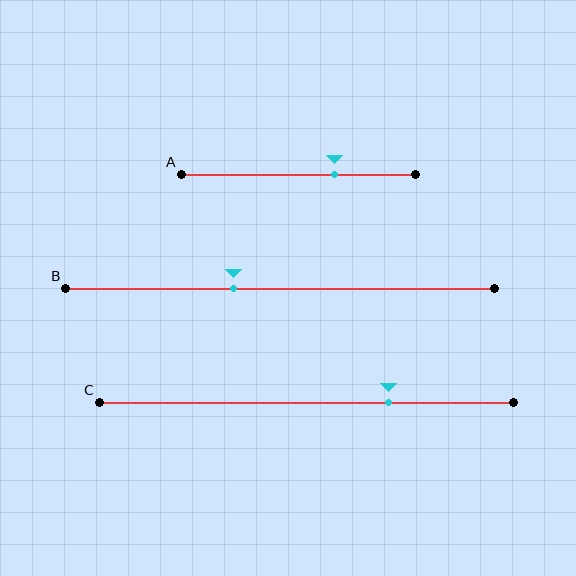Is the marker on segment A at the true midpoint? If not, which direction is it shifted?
No, the marker on segment A is shifted to the right by about 15% of the segment length.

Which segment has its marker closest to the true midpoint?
Segment B has its marker closest to the true midpoint.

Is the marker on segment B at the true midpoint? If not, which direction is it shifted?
No, the marker on segment B is shifted to the left by about 11% of the segment length.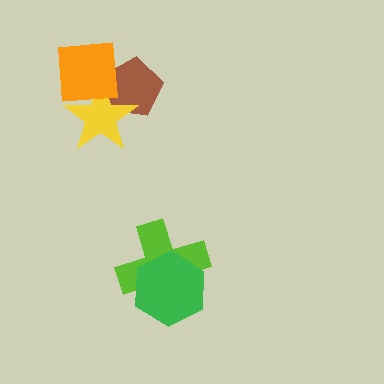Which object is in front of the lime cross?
The green hexagon is in front of the lime cross.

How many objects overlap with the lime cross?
1 object overlaps with the lime cross.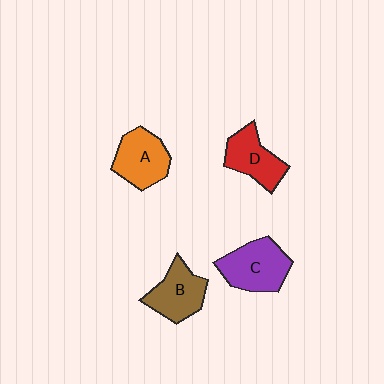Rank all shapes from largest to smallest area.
From largest to smallest: C (purple), A (orange), B (brown), D (red).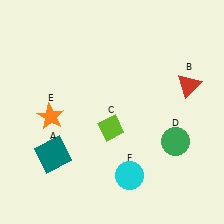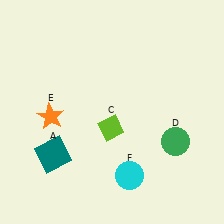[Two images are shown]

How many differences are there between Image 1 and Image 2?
There is 1 difference between the two images.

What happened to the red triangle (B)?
The red triangle (B) was removed in Image 2. It was in the top-right area of Image 1.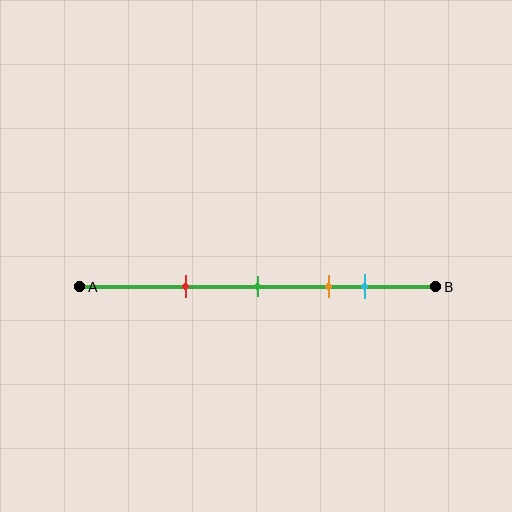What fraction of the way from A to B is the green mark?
The green mark is approximately 50% (0.5) of the way from A to B.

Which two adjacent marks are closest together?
The orange and cyan marks are the closest adjacent pair.